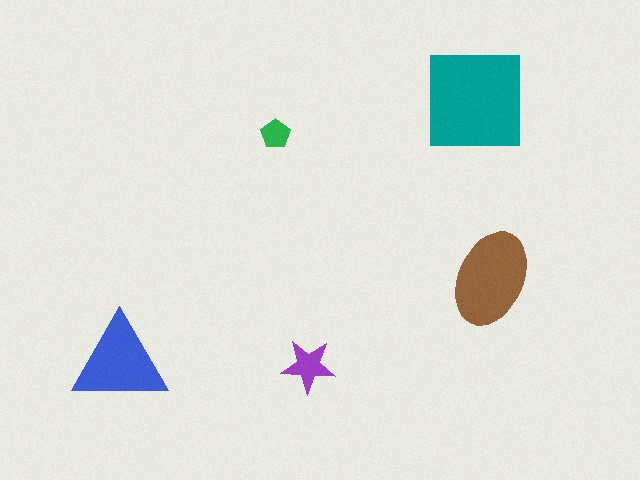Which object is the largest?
The teal square.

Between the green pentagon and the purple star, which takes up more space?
The purple star.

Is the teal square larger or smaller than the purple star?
Larger.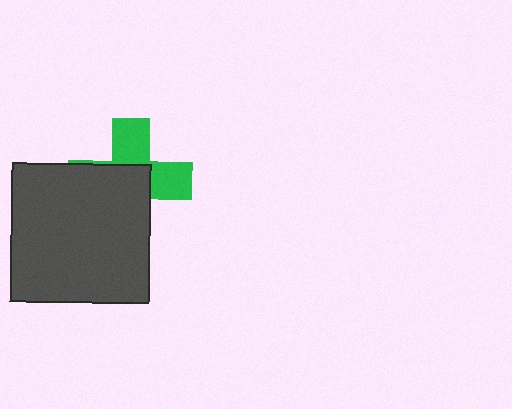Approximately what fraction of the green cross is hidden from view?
Roughly 58% of the green cross is hidden behind the dark gray square.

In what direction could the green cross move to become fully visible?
The green cross could move toward the upper-right. That would shift it out from behind the dark gray square entirely.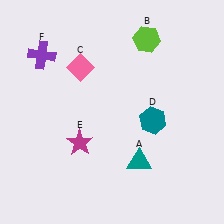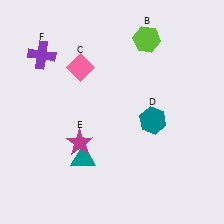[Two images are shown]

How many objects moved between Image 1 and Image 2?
1 object moved between the two images.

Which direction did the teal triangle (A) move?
The teal triangle (A) moved left.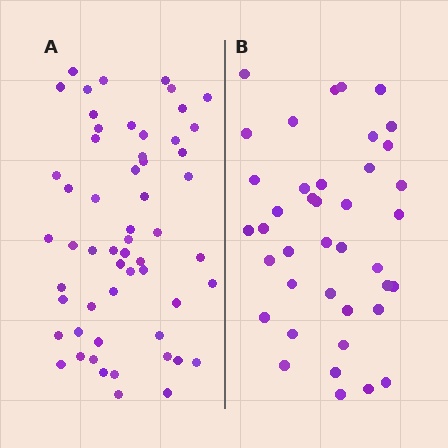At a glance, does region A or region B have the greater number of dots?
Region A (the left region) has more dots.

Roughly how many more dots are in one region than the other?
Region A has approximately 15 more dots than region B.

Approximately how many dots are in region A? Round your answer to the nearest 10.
About 60 dots. (The exact count is 57, which rounds to 60.)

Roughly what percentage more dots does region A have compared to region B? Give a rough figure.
About 40% more.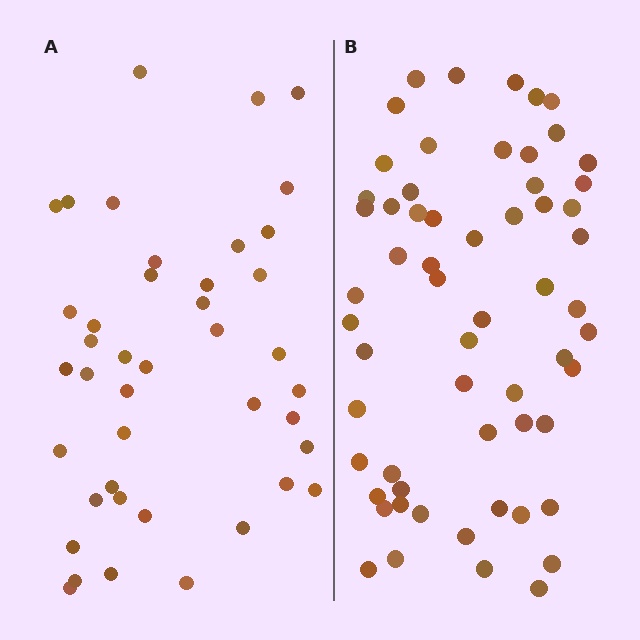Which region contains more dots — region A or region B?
Region B (the right region) has more dots.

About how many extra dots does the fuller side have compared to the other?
Region B has approximately 20 more dots than region A.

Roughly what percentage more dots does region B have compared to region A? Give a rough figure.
About 45% more.